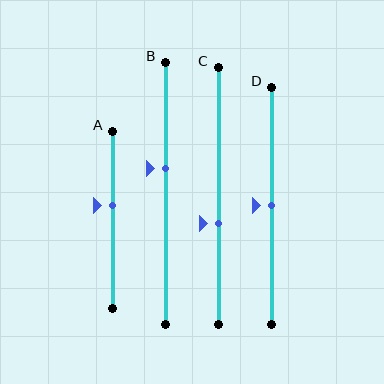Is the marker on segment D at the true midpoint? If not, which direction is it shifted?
Yes, the marker on segment D is at the true midpoint.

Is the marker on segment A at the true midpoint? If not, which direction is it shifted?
No, the marker on segment A is shifted upward by about 8% of the segment length.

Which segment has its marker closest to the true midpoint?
Segment D has its marker closest to the true midpoint.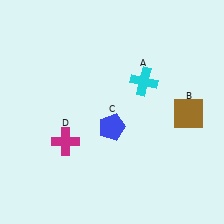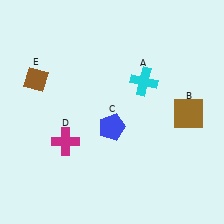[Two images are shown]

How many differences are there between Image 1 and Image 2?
There is 1 difference between the two images.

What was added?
A brown diamond (E) was added in Image 2.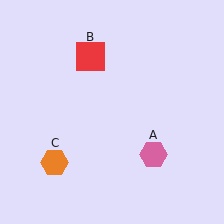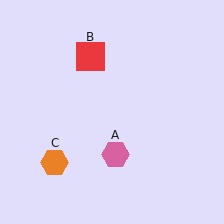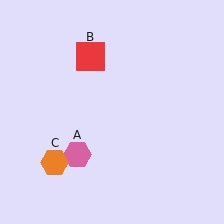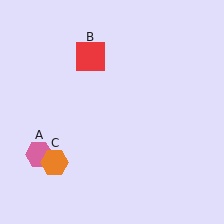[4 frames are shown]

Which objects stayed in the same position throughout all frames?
Red square (object B) and orange hexagon (object C) remained stationary.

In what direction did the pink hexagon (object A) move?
The pink hexagon (object A) moved left.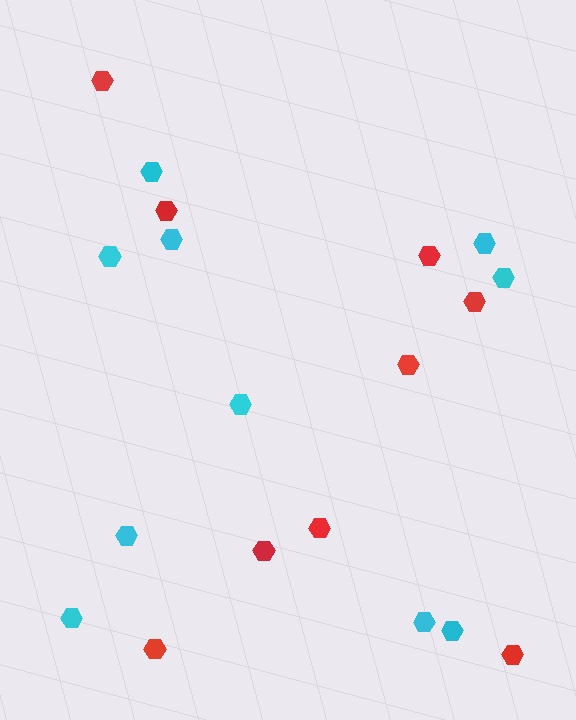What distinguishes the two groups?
There are 2 groups: one group of cyan hexagons (10) and one group of red hexagons (9).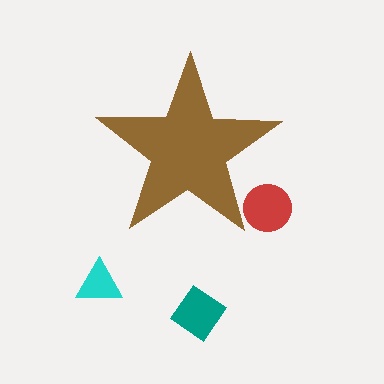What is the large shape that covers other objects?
A brown star.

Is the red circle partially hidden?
Yes, the red circle is partially hidden behind the brown star.